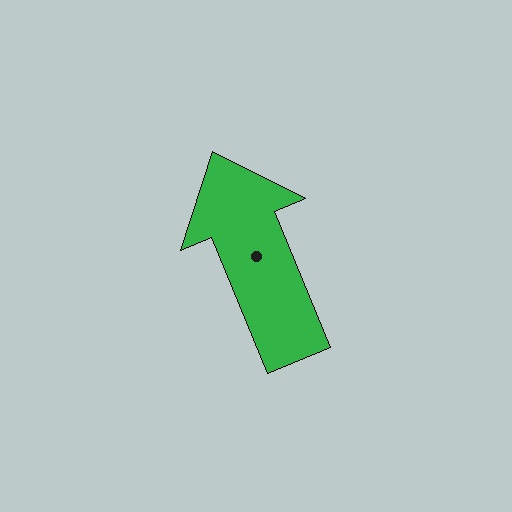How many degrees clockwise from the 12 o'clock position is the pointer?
Approximately 338 degrees.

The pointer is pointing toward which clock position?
Roughly 11 o'clock.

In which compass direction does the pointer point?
North.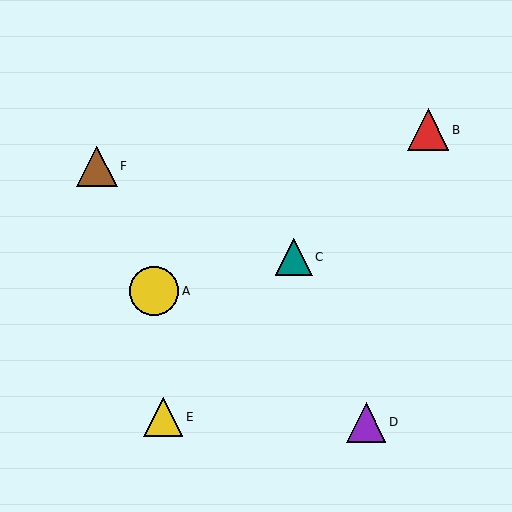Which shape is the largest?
The yellow circle (labeled A) is the largest.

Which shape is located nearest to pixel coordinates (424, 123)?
The red triangle (labeled B) at (428, 130) is nearest to that location.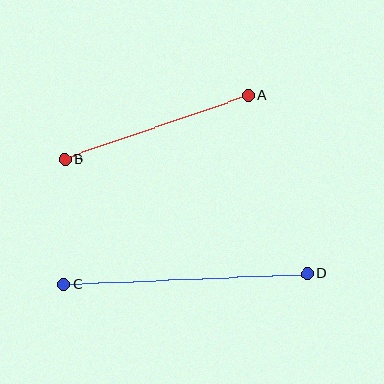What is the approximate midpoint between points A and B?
The midpoint is at approximately (156, 127) pixels.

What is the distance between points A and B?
The distance is approximately 193 pixels.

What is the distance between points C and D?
The distance is approximately 244 pixels.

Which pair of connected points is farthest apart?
Points C and D are farthest apart.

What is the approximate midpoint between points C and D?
The midpoint is at approximately (186, 279) pixels.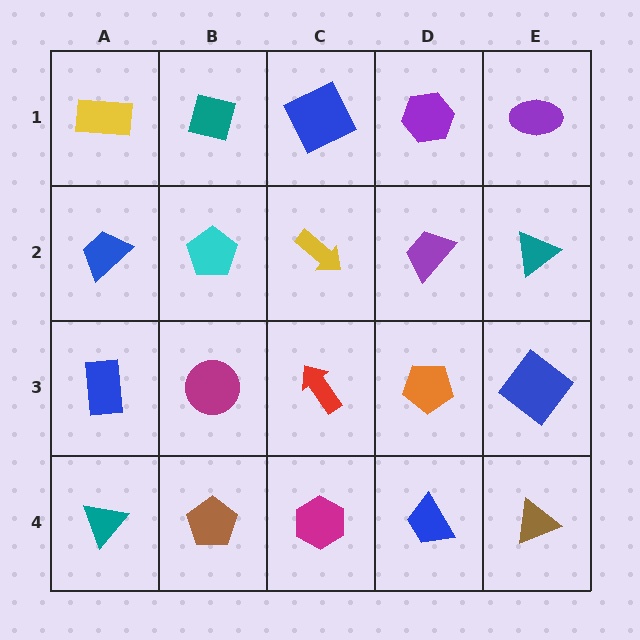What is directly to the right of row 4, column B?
A magenta hexagon.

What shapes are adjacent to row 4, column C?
A red arrow (row 3, column C), a brown pentagon (row 4, column B), a blue trapezoid (row 4, column D).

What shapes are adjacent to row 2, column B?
A teal square (row 1, column B), a magenta circle (row 3, column B), a blue trapezoid (row 2, column A), a yellow arrow (row 2, column C).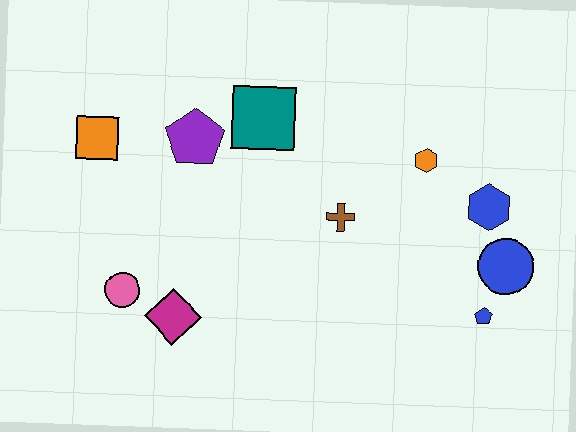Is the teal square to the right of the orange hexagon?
No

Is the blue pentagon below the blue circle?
Yes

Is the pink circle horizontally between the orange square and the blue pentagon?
Yes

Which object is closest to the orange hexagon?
The blue hexagon is closest to the orange hexagon.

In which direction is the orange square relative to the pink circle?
The orange square is above the pink circle.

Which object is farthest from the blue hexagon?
The orange square is farthest from the blue hexagon.